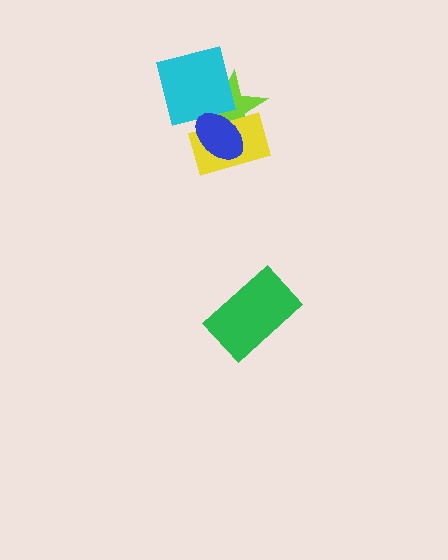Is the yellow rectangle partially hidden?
Yes, it is partially covered by another shape.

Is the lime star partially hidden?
Yes, it is partially covered by another shape.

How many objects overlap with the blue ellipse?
3 objects overlap with the blue ellipse.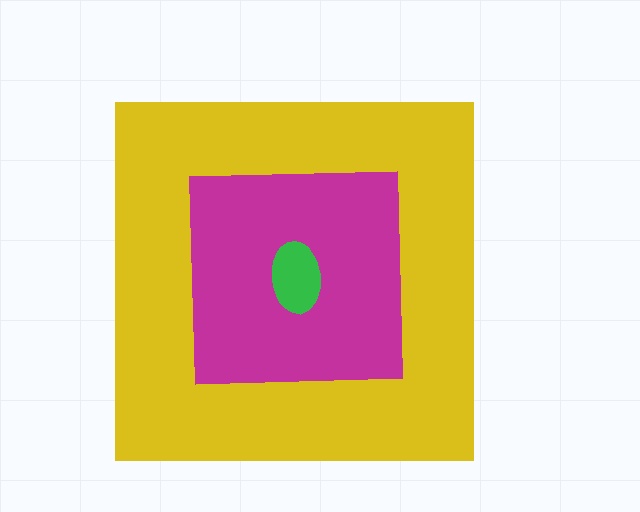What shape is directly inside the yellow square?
The magenta square.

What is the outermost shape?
The yellow square.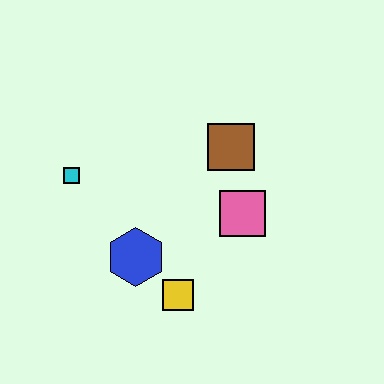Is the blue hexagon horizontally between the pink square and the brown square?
No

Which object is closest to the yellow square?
The blue hexagon is closest to the yellow square.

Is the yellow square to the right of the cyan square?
Yes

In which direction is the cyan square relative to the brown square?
The cyan square is to the left of the brown square.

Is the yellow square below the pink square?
Yes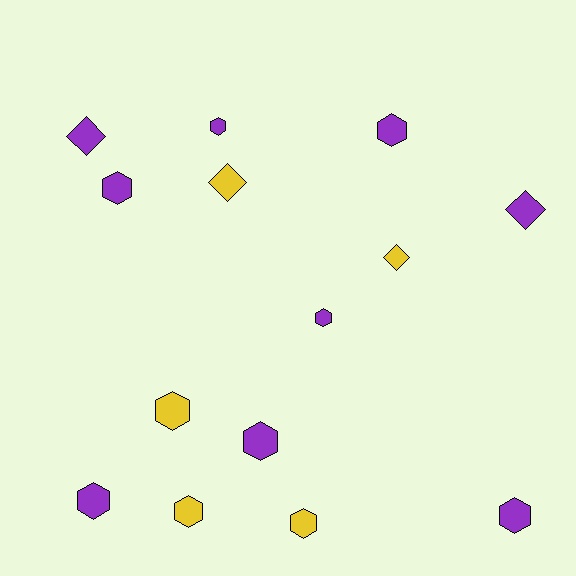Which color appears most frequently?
Purple, with 9 objects.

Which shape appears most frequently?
Hexagon, with 10 objects.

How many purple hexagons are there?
There are 7 purple hexagons.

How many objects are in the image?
There are 14 objects.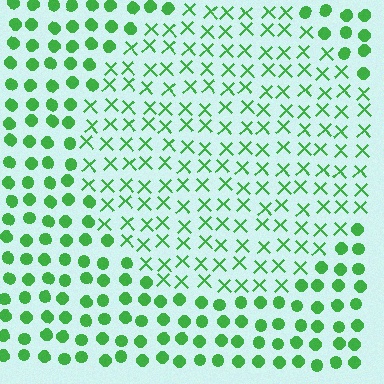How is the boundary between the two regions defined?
The boundary is defined by a change in element shape: X marks inside vs. circles outside. All elements share the same color and spacing.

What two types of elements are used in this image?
The image uses X marks inside the circle region and circles outside it.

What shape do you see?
I see a circle.